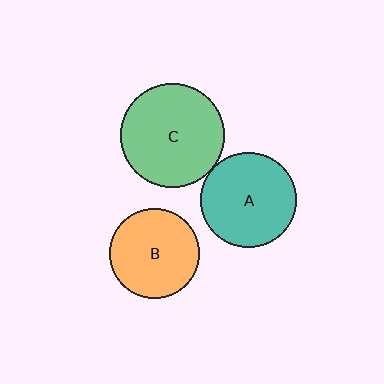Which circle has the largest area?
Circle C (green).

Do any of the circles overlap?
No, none of the circles overlap.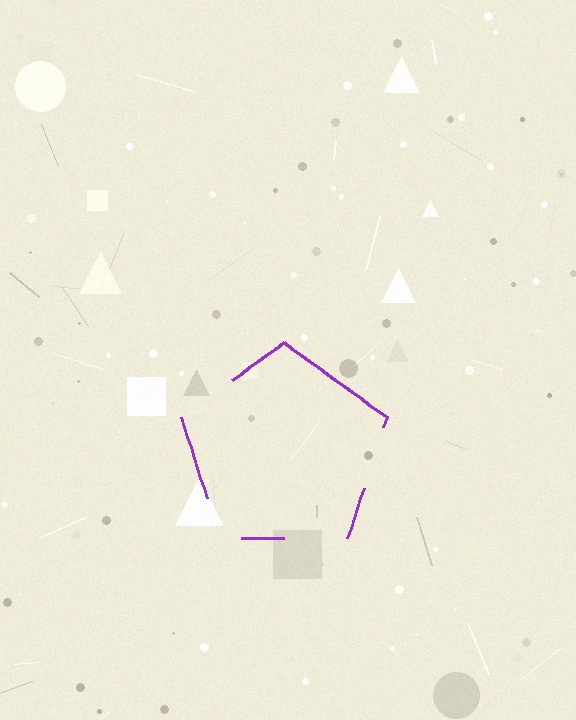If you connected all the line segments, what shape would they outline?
They would outline a pentagon.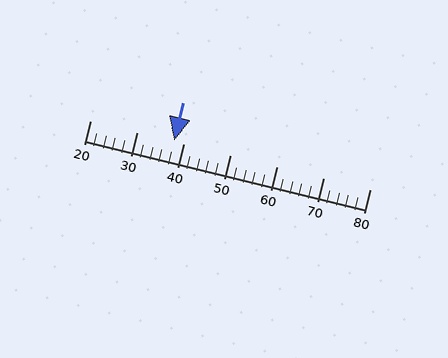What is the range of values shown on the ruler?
The ruler shows values from 20 to 80.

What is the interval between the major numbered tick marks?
The major tick marks are spaced 10 units apart.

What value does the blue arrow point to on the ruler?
The blue arrow points to approximately 38.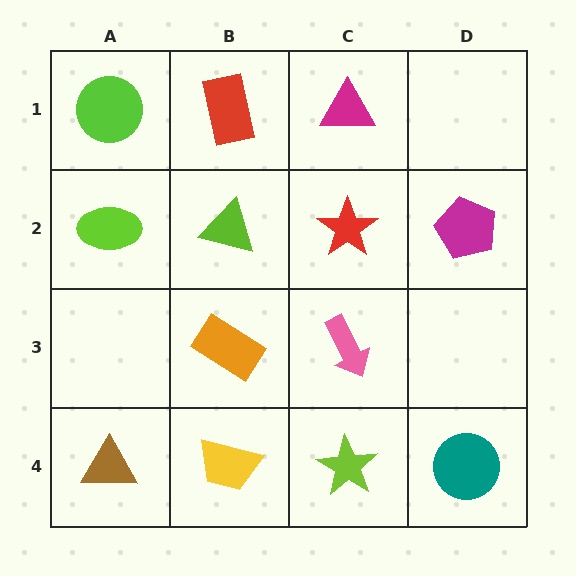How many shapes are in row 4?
4 shapes.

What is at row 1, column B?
A red rectangle.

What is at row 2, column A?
A lime ellipse.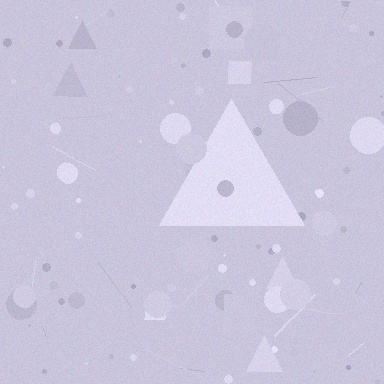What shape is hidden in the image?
A triangle is hidden in the image.